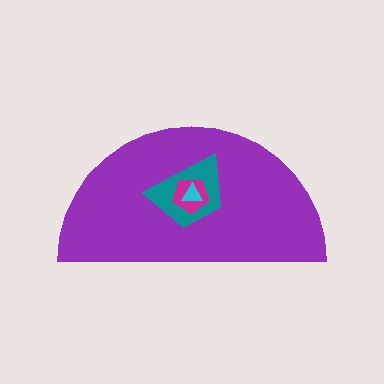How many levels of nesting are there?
4.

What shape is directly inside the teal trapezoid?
The magenta pentagon.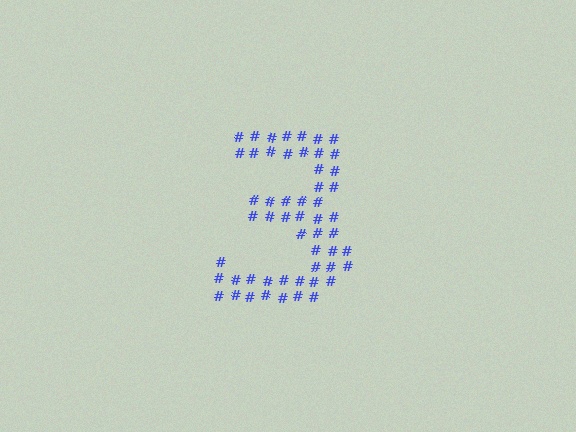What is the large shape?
The large shape is the digit 3.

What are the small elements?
The small elements are hash symbols.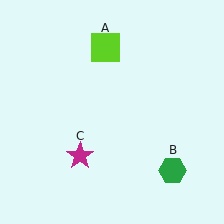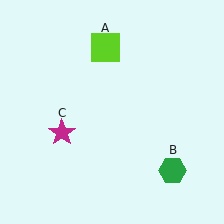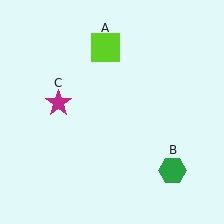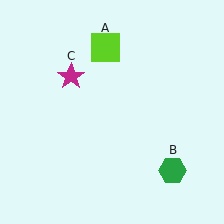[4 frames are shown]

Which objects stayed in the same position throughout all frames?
Lime square (object A) and green hexagon (object B) remained stationary.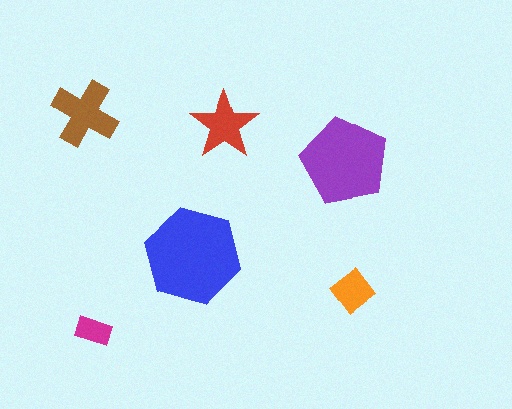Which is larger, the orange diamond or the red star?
The red star.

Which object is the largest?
The blue hexagon.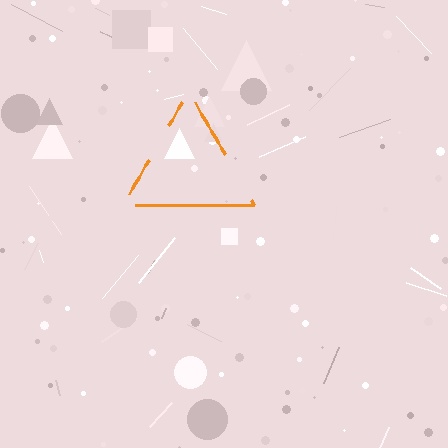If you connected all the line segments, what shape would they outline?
They would outline a triangle.